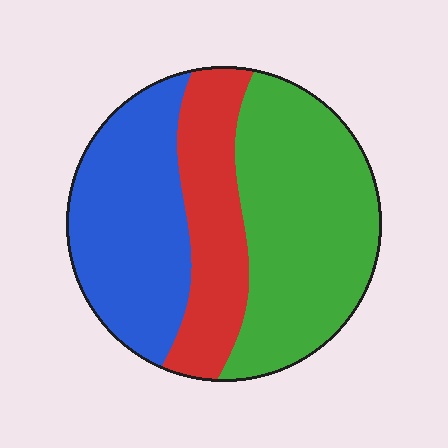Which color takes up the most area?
Green, at roughly 45%.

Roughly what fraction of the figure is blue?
Blue takes up about one third (1/3) of the figure.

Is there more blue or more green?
Green.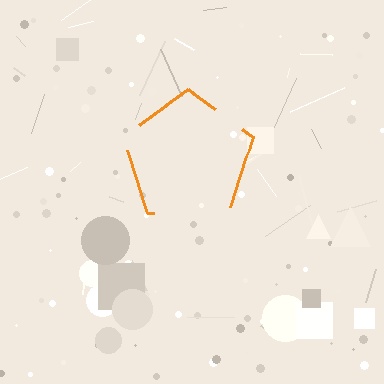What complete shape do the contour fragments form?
The contour fragments form a pentagon.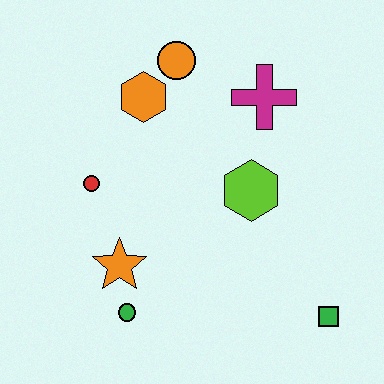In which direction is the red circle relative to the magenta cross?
The red circle is to the left of the magenta cross.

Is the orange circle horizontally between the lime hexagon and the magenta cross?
No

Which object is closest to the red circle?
The orange star is closest to the red circle.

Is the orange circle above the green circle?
Yes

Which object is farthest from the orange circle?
The green square is farthest from the orange circle.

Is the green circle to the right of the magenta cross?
No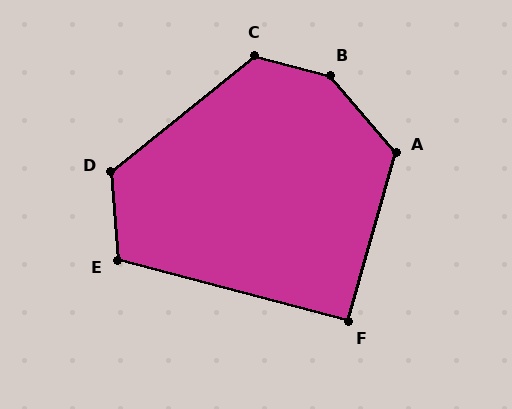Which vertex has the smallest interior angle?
F, at approximately 91 degrees.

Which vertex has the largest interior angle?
B, at approximately 145 degrees.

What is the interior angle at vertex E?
Approximately 109 degrees (obtuse).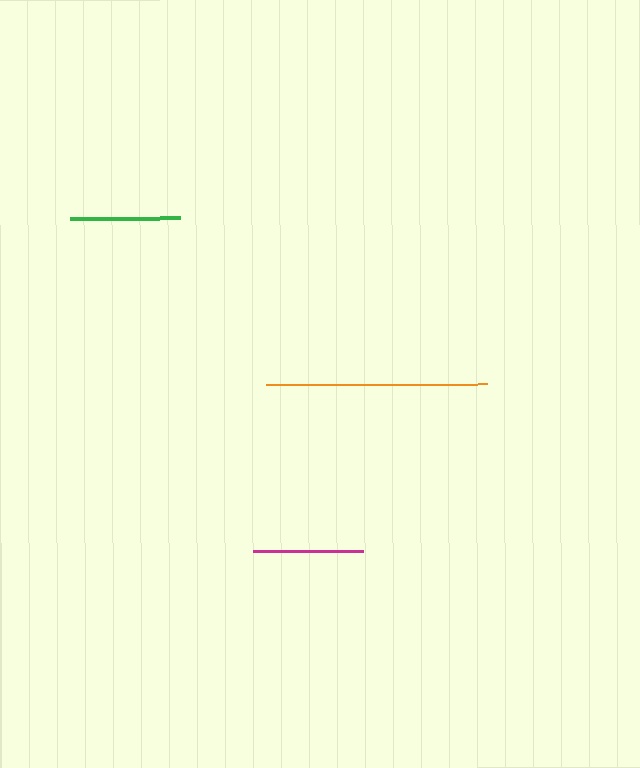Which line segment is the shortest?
The green line is the shortest at approximately 110 pixels.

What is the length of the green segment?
The green segment is approximately 110 pixels long.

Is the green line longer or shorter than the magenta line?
The magenta line is longer than the green line.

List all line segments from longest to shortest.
From longest to shortest: orange, magenta, green.